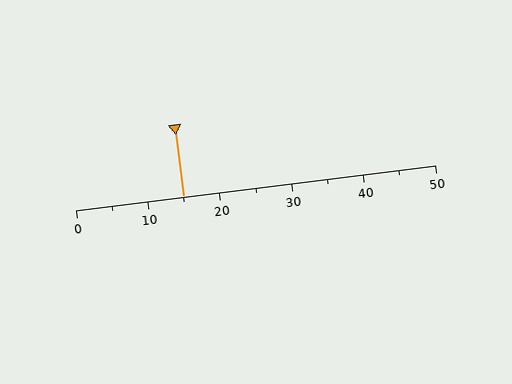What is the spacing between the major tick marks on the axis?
The major ticks are spaced 10 apart.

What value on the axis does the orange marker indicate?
The marker indicates approximately 15.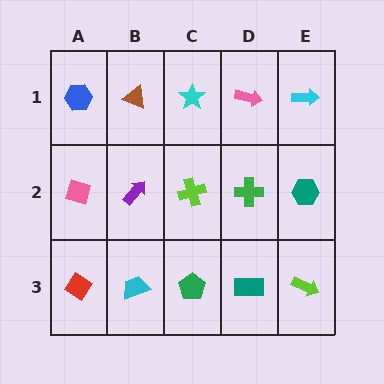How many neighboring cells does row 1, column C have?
3.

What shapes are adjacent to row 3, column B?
A purple arrow (row 2, column B), a red diamond (row 3, column A), a green pentagon (row 3, column C).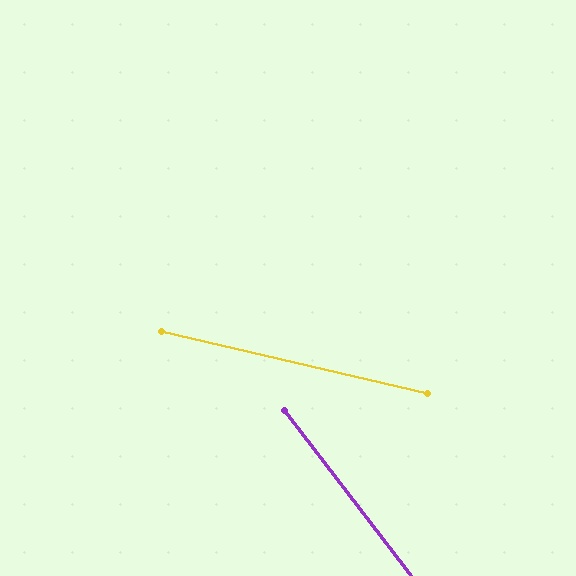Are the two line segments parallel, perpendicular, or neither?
Neither parallel nor perpendicular — they differ by about 39°.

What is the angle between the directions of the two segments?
Approximately 39 degrees.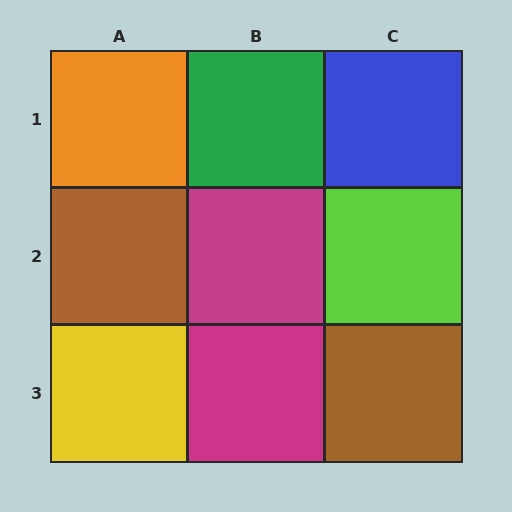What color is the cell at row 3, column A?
Yellow.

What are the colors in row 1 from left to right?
Orange, green, blue.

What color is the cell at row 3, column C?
Brown.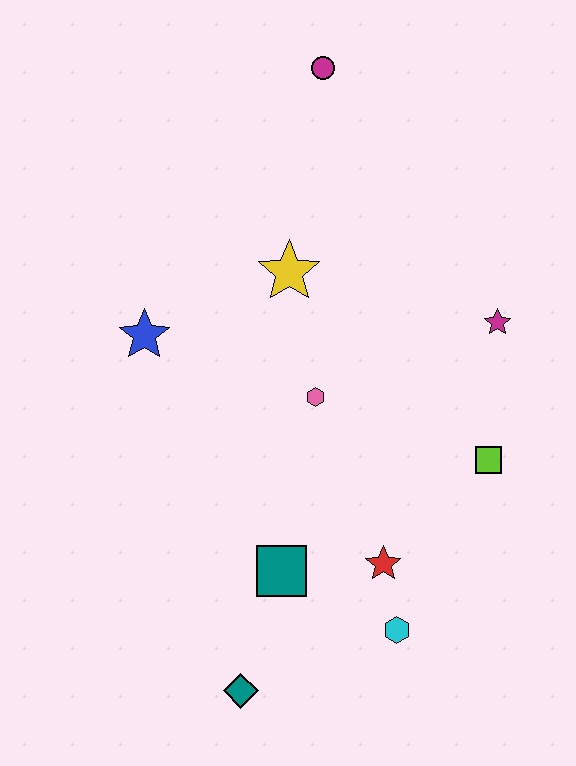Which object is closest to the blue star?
The yellow star is closest to the blue star.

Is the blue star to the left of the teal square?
Yes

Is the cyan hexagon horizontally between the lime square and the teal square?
Yes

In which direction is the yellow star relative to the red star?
The yellow star is above the red star.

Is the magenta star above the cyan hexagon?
Yes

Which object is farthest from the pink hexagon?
The magenta circle is farthest from the pink hexagon.